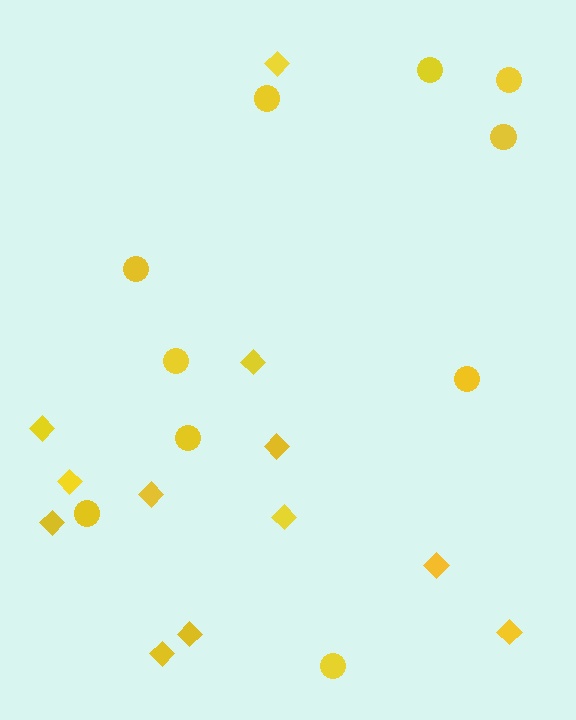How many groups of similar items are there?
There are 2 groups: one group of circles (10) and one group of diamonds (12).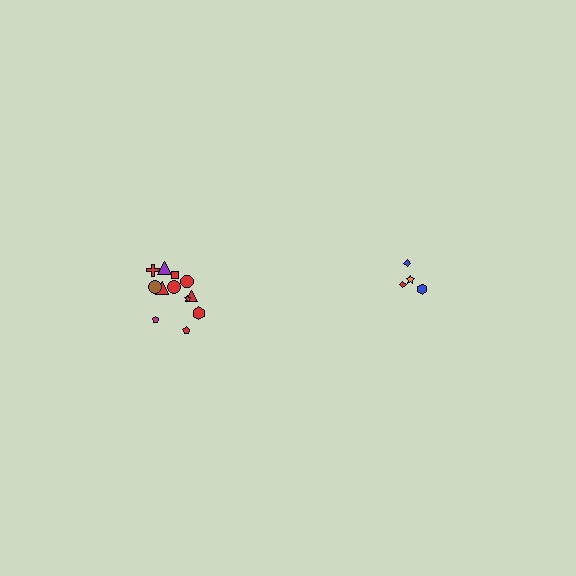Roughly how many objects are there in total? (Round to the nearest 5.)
Roughly 15 objects in total.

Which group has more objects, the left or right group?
The left group.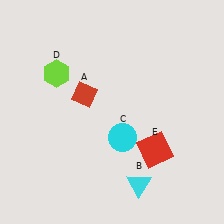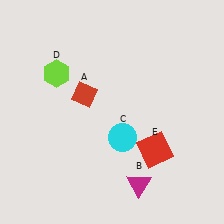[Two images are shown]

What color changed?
The triangle (B) changed from cyan in Image 1 to magenta in Image 2.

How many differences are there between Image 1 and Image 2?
There is 1 difference between the two images.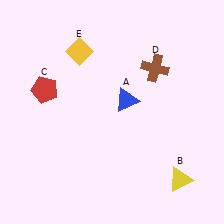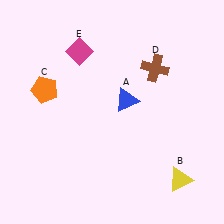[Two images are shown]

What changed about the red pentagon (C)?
In Image 1, C is red. In Image 2, it changed to orange.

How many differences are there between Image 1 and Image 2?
There are 2 differences between the two images.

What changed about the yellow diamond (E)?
In Image 1, E is yellow. In Image 2, it changed to magenta.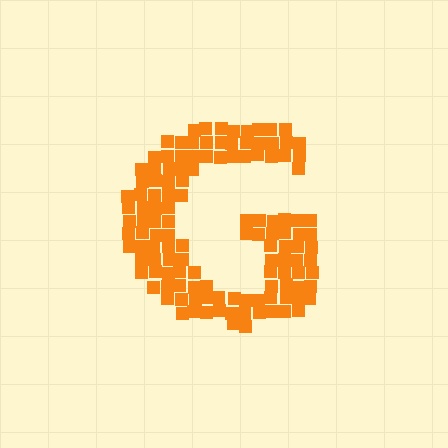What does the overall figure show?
The overall figure shows the letter G.